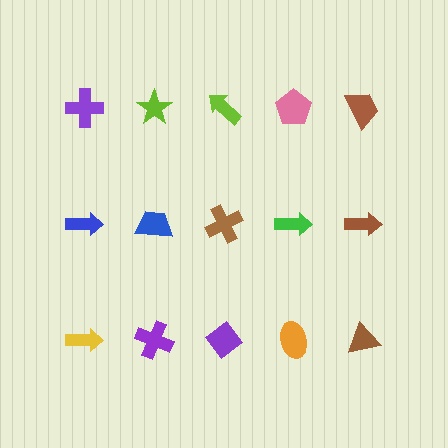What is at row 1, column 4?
A pink pentagon.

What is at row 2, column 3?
A brown cross.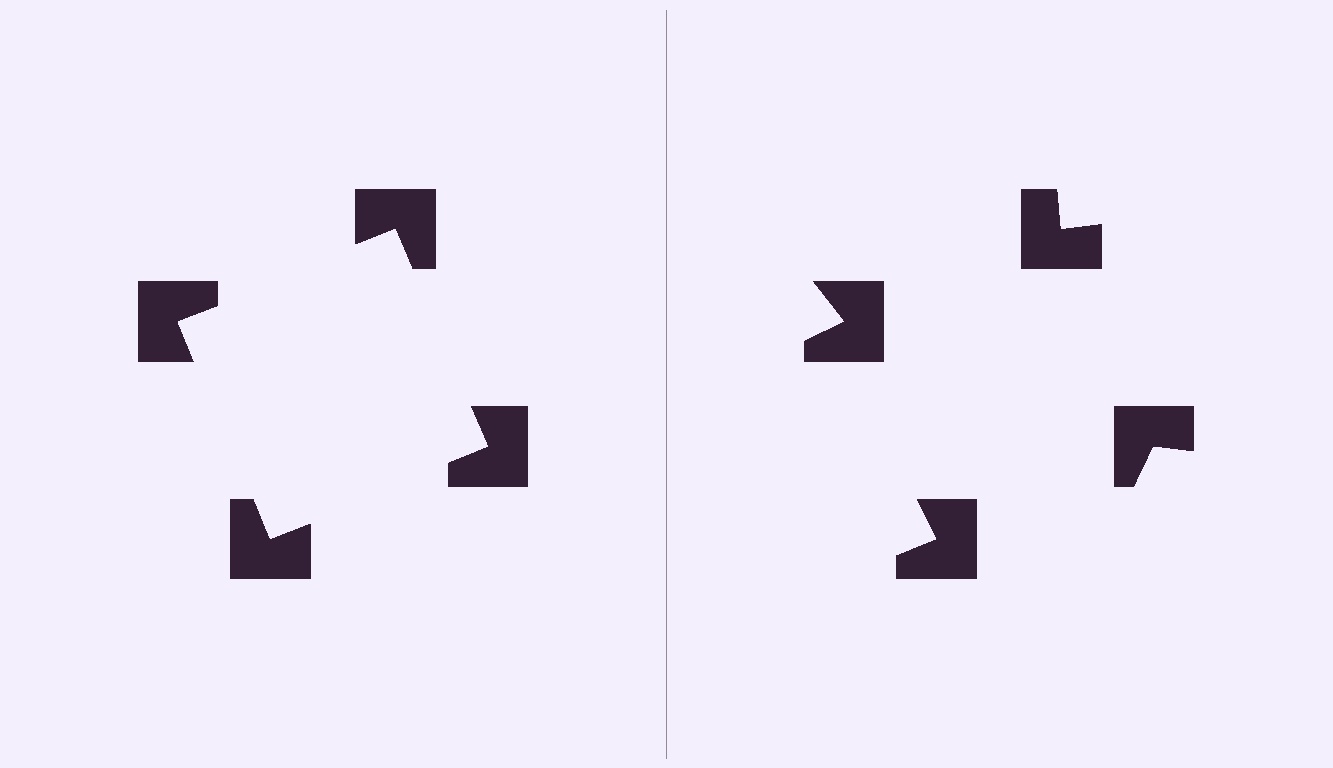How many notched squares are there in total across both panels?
8 — 4 on each side.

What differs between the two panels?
The notched squares are positioned identically on both sides; only the wedge orientations differ. On the left they align to a square; on the right they are misaligned.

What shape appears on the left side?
An illusory square.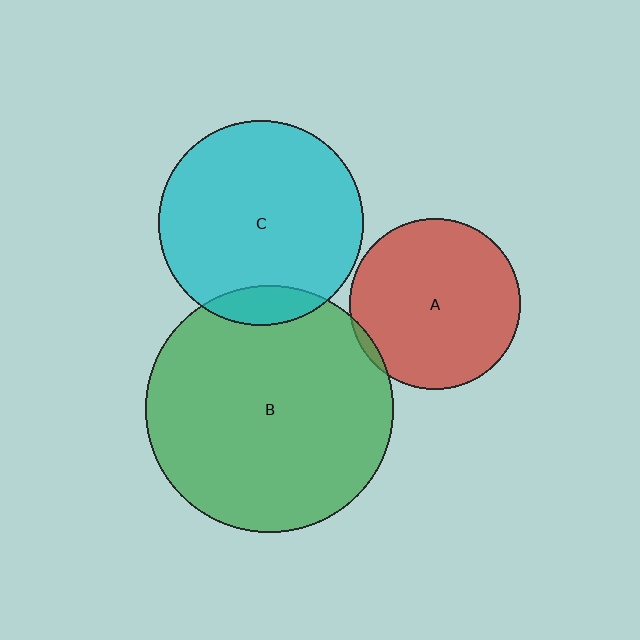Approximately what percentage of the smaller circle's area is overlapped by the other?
Approximately 5%.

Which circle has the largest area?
Circle B (green).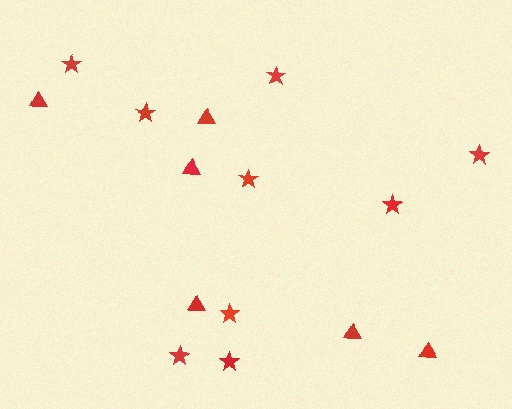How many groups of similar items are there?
There are 2 groups: one group of triangles (6) and one group of stars (9).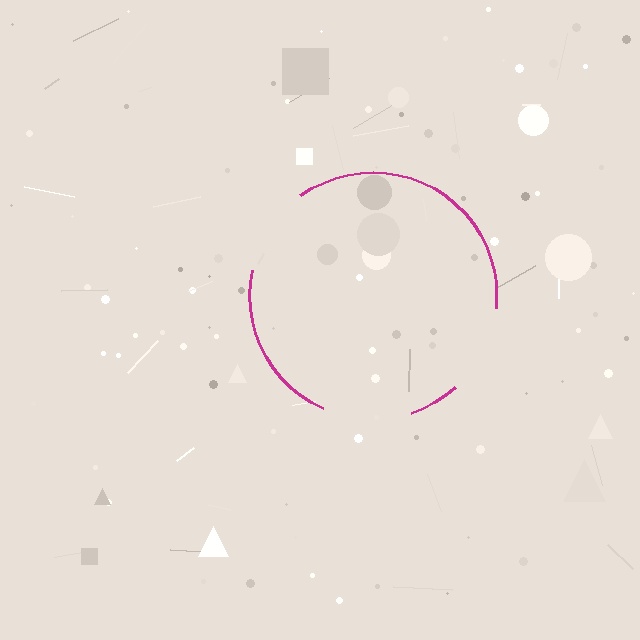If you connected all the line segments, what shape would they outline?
They would outline a circle.